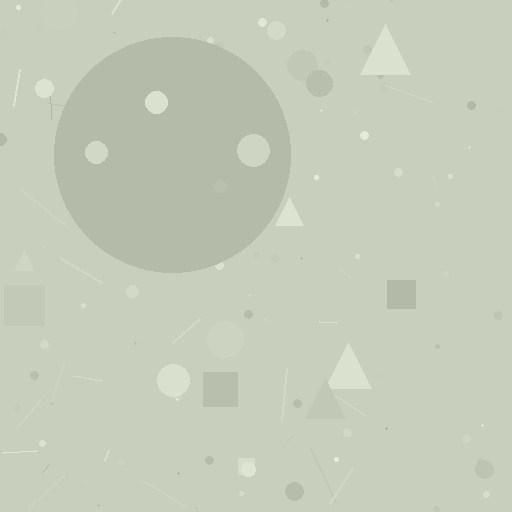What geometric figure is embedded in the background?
A circle is embedded in the background.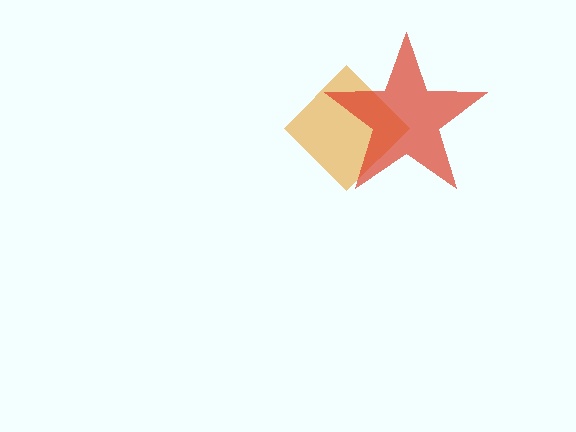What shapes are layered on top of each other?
The layered shapes are: an orange diamond, a red star.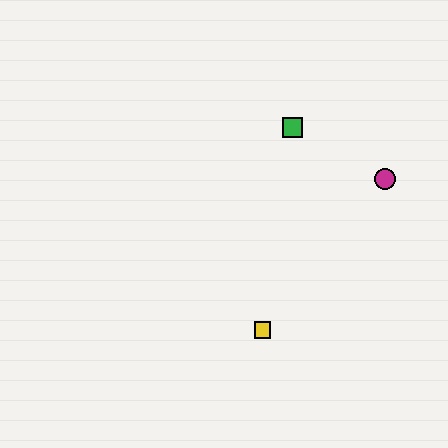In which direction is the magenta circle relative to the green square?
The magenta circle is to the right of the green square.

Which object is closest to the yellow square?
The magenta circle is closest to the yellow square.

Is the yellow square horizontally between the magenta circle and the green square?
No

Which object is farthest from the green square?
The yellow square is farthest from the green square.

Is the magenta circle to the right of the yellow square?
Yes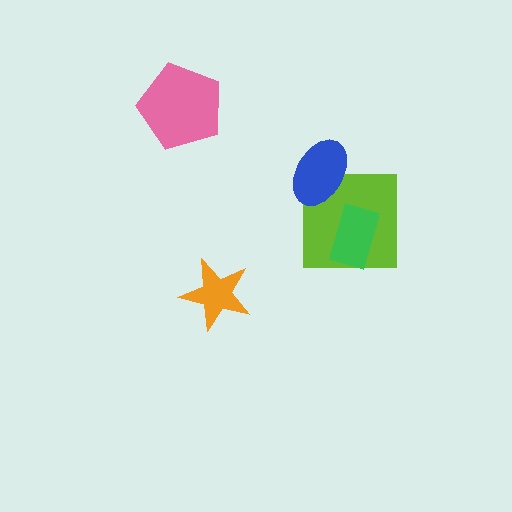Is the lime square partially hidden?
Yes, it is partially covered by another shape.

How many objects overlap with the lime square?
2 objects overlap with the lime square.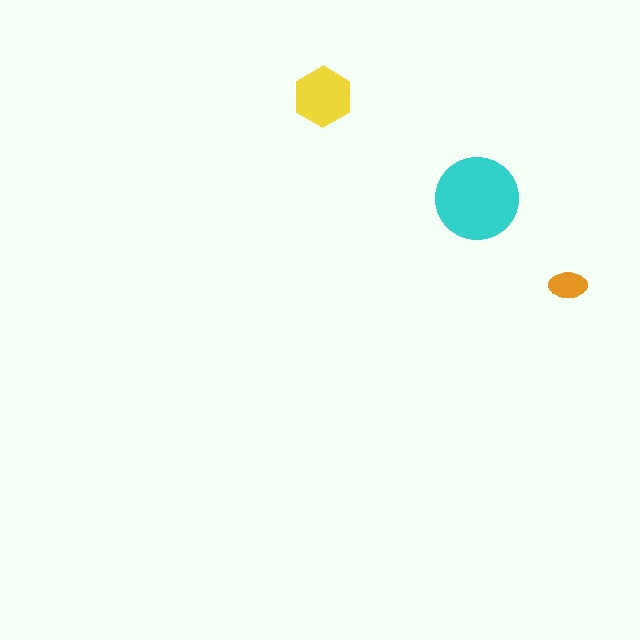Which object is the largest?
The cyan circle.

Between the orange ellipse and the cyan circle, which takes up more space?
The cyan circle.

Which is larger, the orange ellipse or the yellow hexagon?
The yellow hexagon.